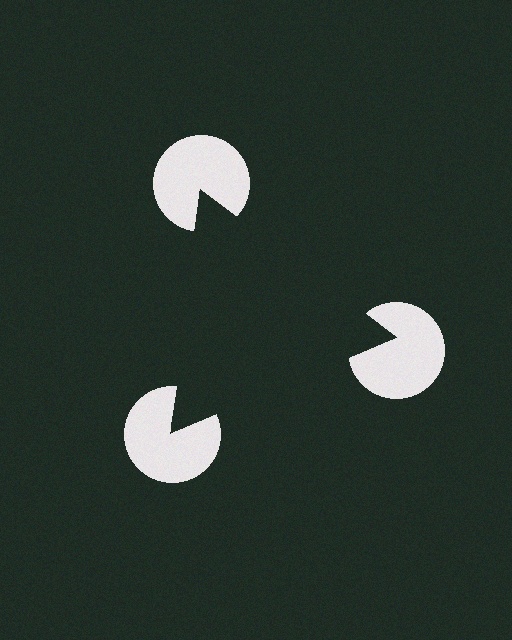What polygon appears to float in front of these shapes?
An illusory triangle — its edges are inferred from the aligned wedge cuts in the pac-man discs, not physically drawn.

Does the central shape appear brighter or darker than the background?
It typically appears slightly darker than the background, even though no actual brightness change is drawn.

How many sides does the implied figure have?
3 sides.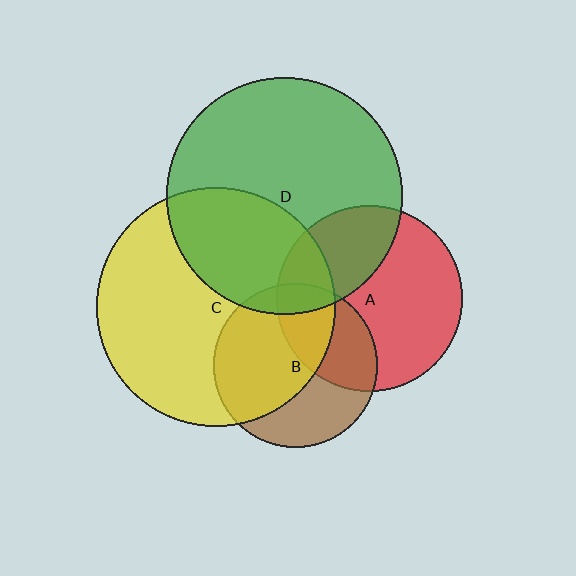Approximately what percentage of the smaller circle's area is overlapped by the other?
Approximately 35%.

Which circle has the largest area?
Circle C (yellow).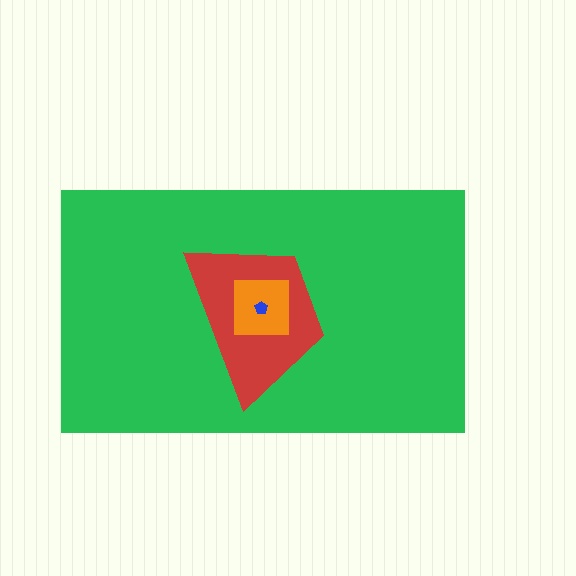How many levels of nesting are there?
4.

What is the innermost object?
The blue pentagon.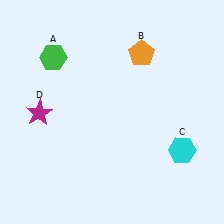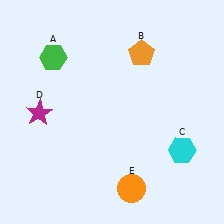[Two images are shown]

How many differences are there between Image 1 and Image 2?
There is 1 difference between the two images.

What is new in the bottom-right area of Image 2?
An orange circle (E) was added in the bottom-right area of Image 2.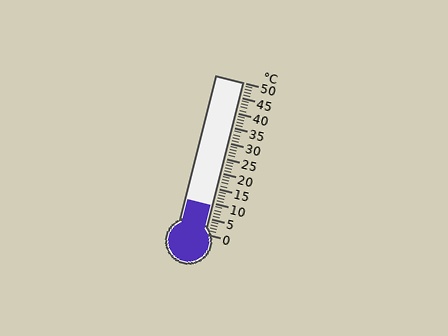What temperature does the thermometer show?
The thermometer shows approximately 9°C.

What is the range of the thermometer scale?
The thermometer scale ranges from 0°C to 50°C.